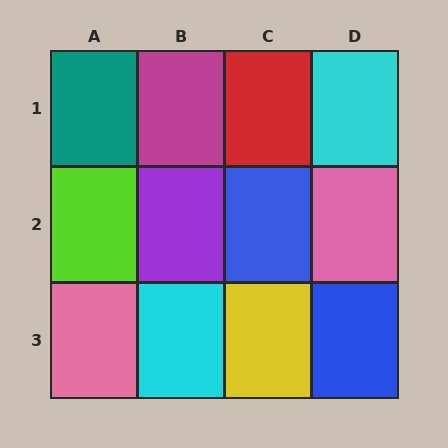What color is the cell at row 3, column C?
Yellow.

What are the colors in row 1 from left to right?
Teal, magenta, red, cyan.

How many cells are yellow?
1 cell is yellow.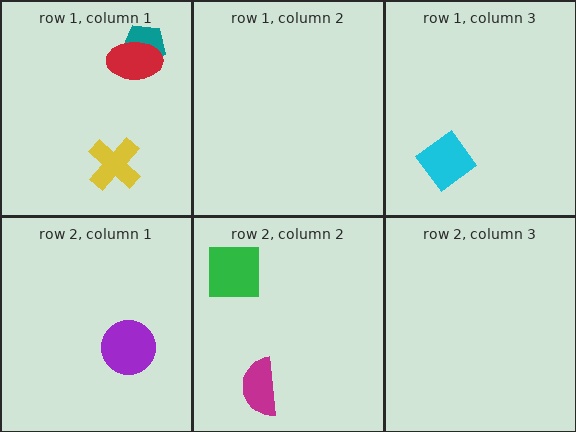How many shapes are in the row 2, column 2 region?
2.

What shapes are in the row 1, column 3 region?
The cyan diamond.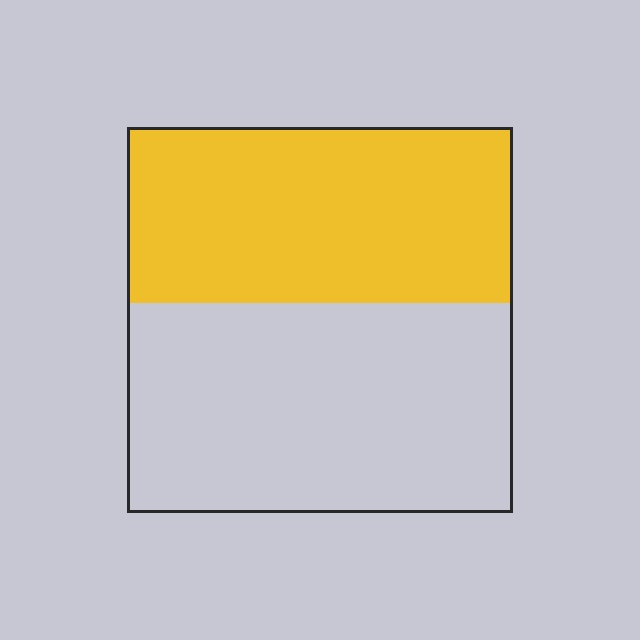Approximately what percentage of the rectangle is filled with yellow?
Approximately 45%.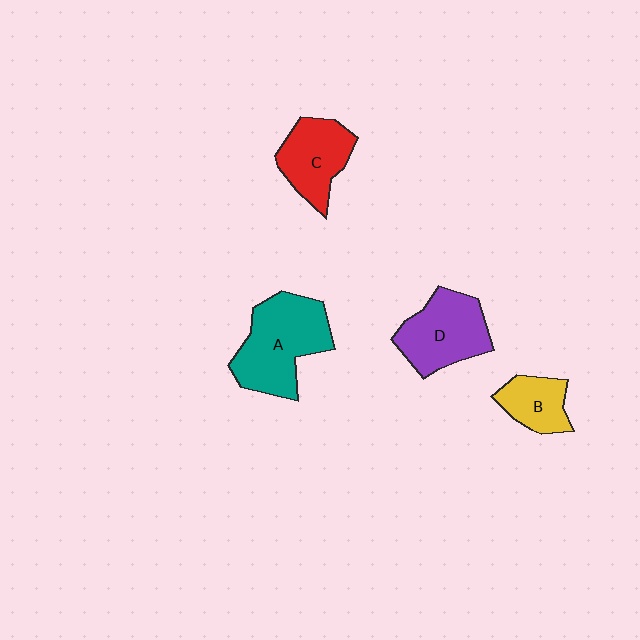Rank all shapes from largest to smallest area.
From largest to smallest: A (teal), D (purple), C (red), B (yellow).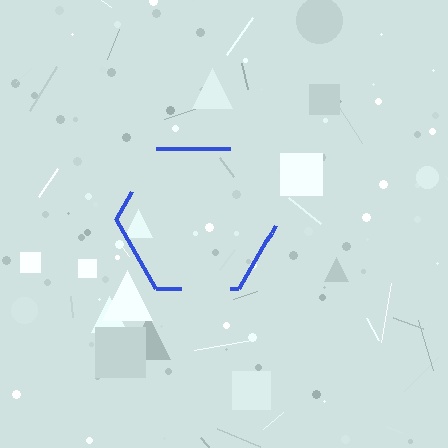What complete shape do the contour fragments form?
The contour fragments form a hexagon.